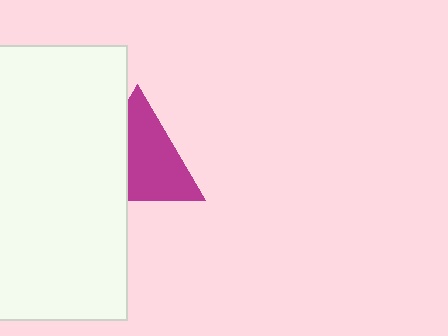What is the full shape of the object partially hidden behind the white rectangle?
The partially hidden object is a magenta triangle.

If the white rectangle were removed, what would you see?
You would see the complete magenta triangle.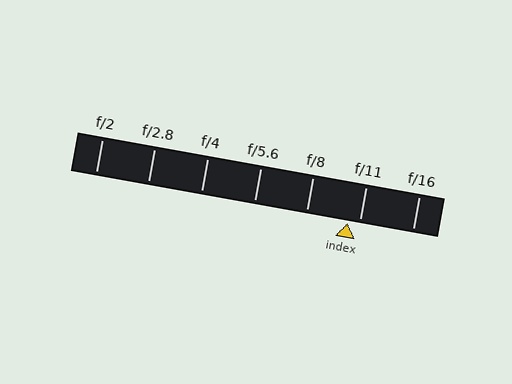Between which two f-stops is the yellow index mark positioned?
The index mark is between f/8 and f/11.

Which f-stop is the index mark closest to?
The index mark is closest to f/11.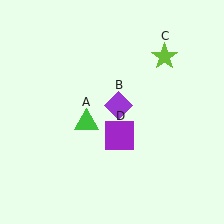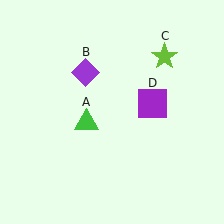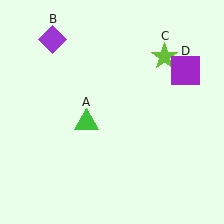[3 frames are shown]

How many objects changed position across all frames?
2 objects changed position: purple diamond (object B), purple square (object D).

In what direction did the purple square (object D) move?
The purple square (object D) moved up and to the right.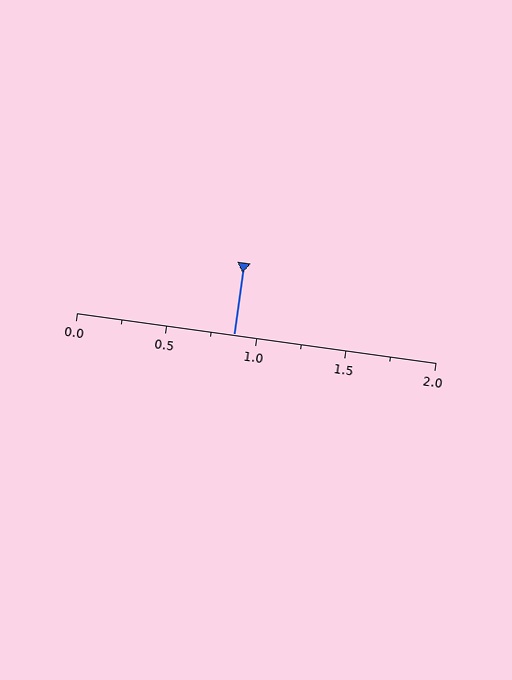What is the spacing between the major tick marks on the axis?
The major ticks are spaced 0.5 apart.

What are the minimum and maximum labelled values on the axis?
The axis runs from 0.0 to 2.0.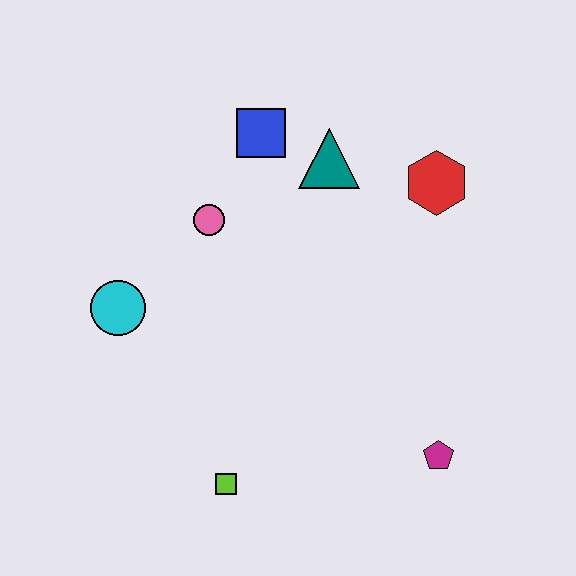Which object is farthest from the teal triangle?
The lime square is farthest from the teal triangle.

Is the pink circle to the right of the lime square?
No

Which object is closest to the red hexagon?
The teal triangle is closest to the red hexagon.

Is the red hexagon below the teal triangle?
Yes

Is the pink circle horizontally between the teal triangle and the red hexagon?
No